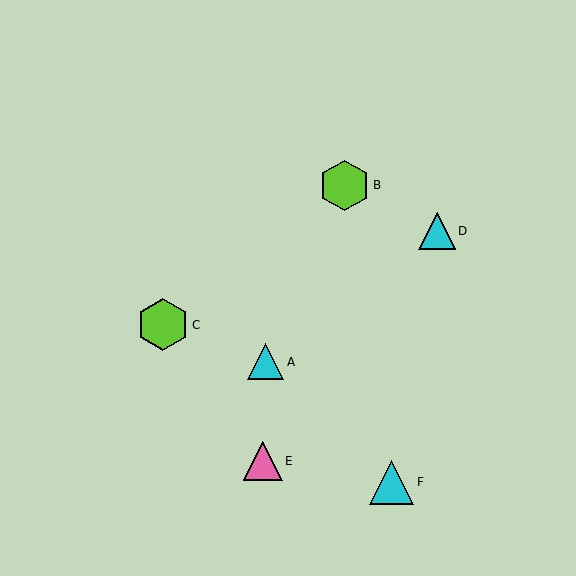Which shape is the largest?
The lime hexagon (labeled C) is the largest.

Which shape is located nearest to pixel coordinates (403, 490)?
The cyan triangle (labeled F) at (392, 482) is nearest to that location.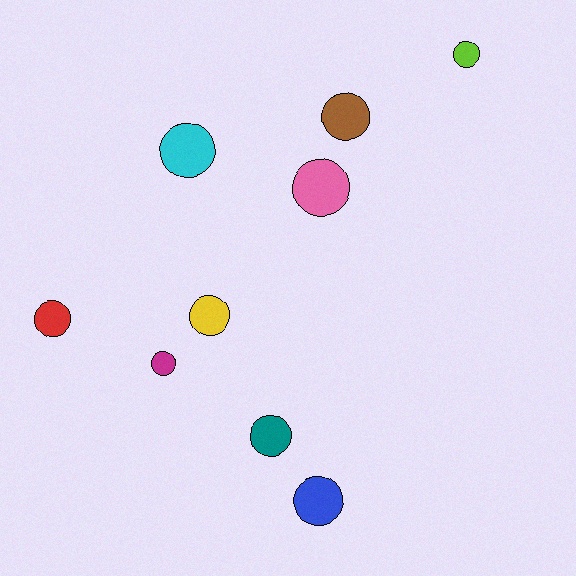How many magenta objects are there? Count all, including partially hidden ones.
There is 1 magenta object.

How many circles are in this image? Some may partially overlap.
There are 9 circles.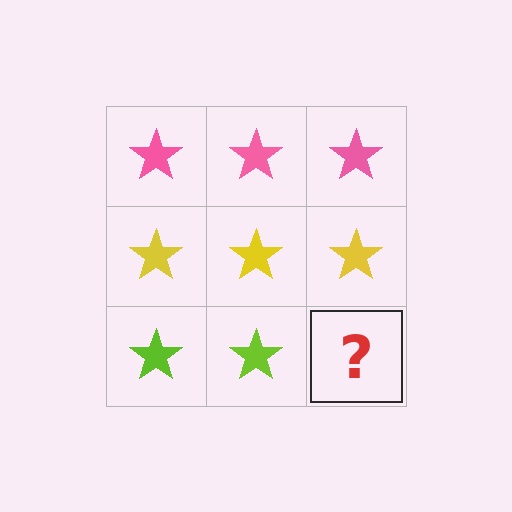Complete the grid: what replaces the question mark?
The question mark should be replaced with a lime star.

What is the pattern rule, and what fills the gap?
The rule is that each row has a consistent color. The gap should be filled with a lime star.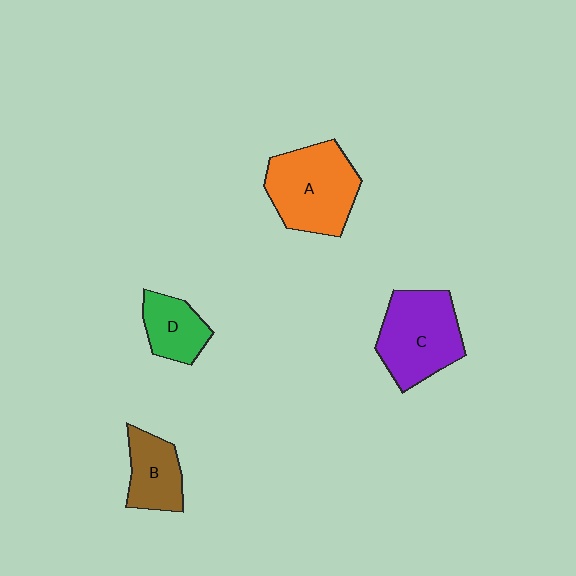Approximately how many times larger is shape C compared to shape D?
Approximately 1.8 times.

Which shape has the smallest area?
Shape D (green).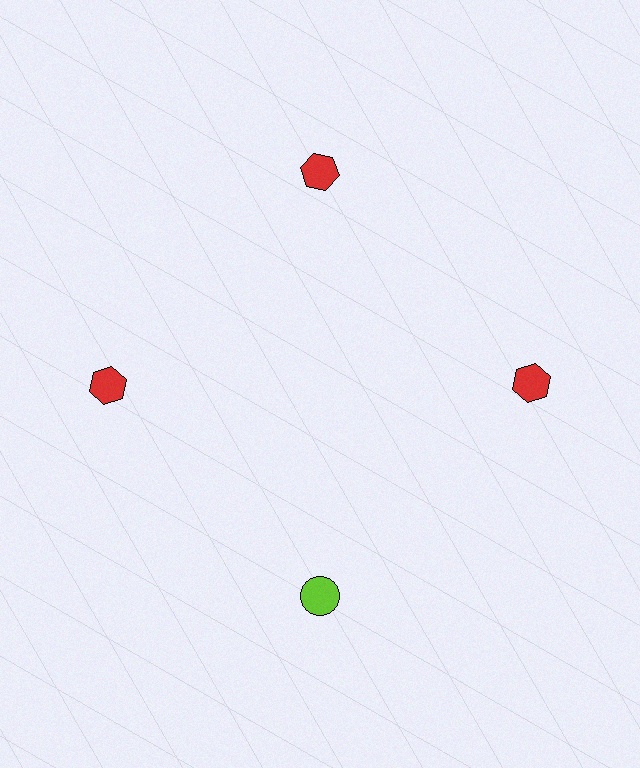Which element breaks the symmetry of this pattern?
The lime circle at roughly the 6 o'clock position breaks the symmetry. All other shapes are red hexagons.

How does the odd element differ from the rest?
It differs in both color (lime instead of red) and shape (circle instead of hexagon).